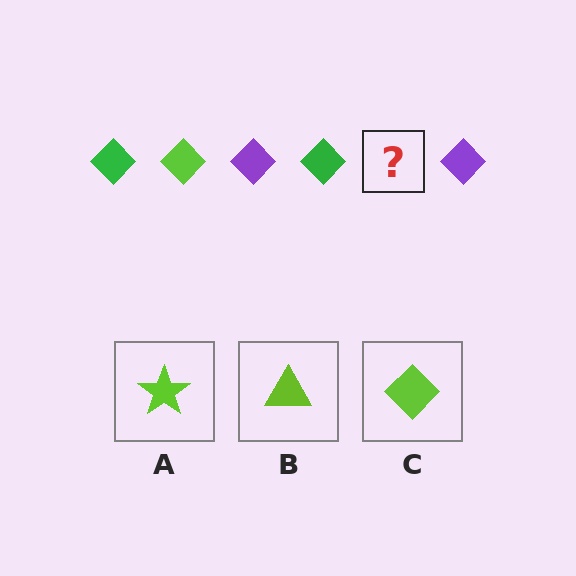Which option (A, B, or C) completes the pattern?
C.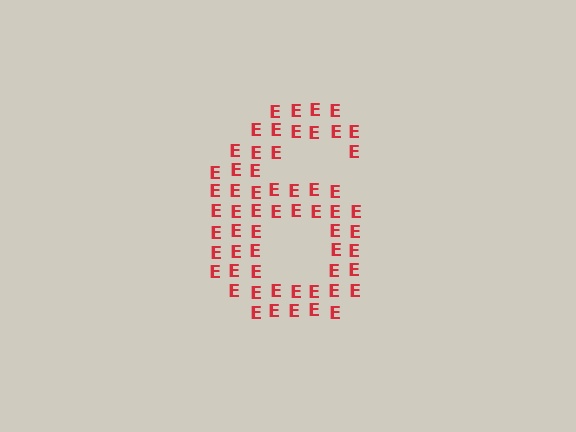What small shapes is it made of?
It is made of small letter E's.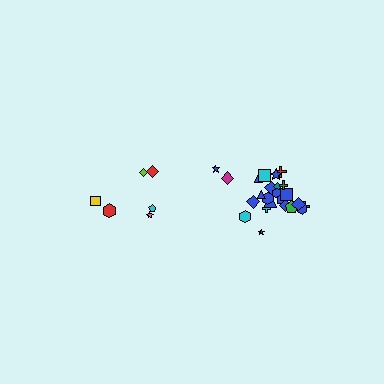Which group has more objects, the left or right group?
The right group.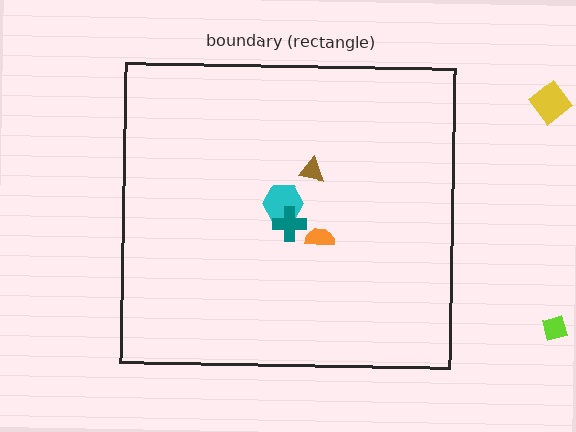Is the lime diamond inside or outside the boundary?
Outside.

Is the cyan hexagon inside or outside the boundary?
Inside.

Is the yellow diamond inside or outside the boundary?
Outside.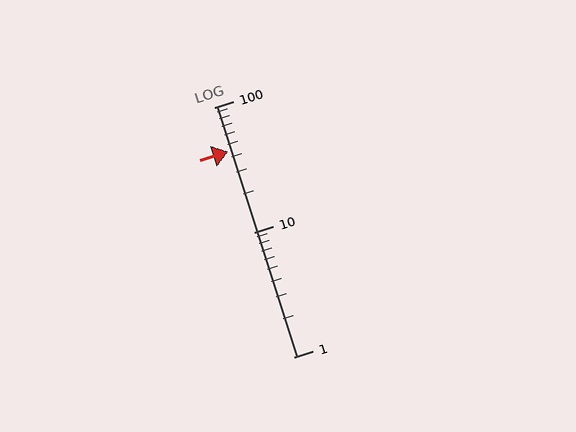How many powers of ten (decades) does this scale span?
The scale spans 2 decades, from 1 to 100.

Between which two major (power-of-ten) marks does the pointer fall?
The pointer is between 10 and 100.